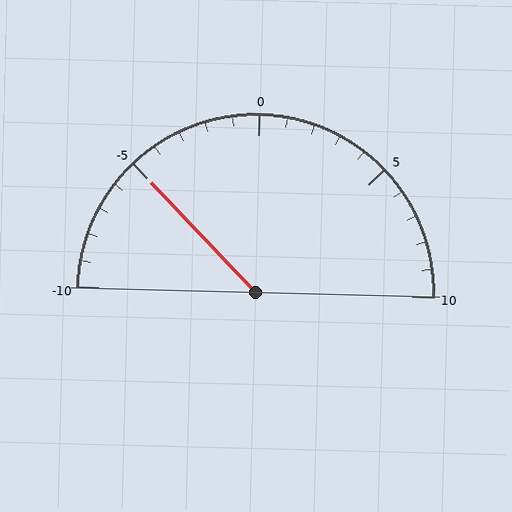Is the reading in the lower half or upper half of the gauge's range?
The reading is in the lower half of the range (-10 to 10).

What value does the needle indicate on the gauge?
The needle indicates approximately -5.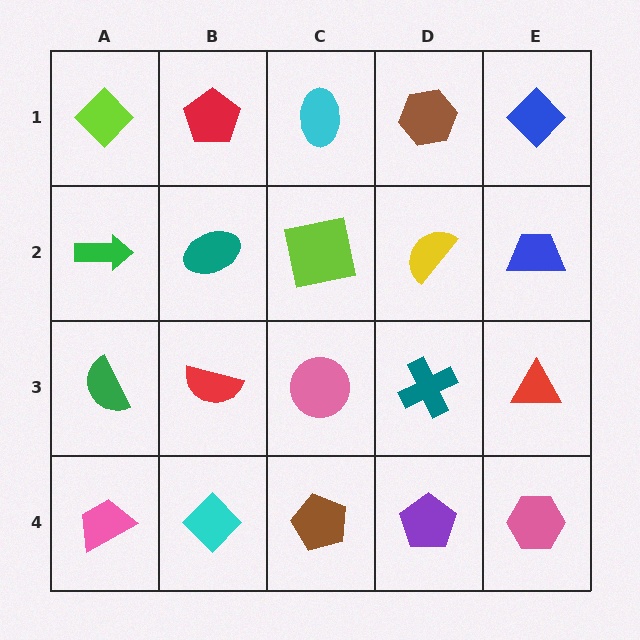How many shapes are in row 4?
5 shapes.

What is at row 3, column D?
A teal cross.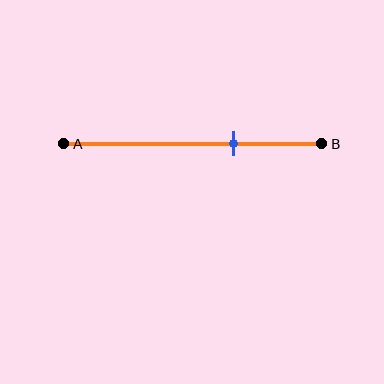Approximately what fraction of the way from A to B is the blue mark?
The blue mark is approximately 65% of the way from A to B.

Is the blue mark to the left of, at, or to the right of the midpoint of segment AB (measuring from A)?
The blue mark is to the right of the midpoint of segment AB.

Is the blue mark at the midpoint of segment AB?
No, the mark is at about 65% from A, not at the 50% midpoint.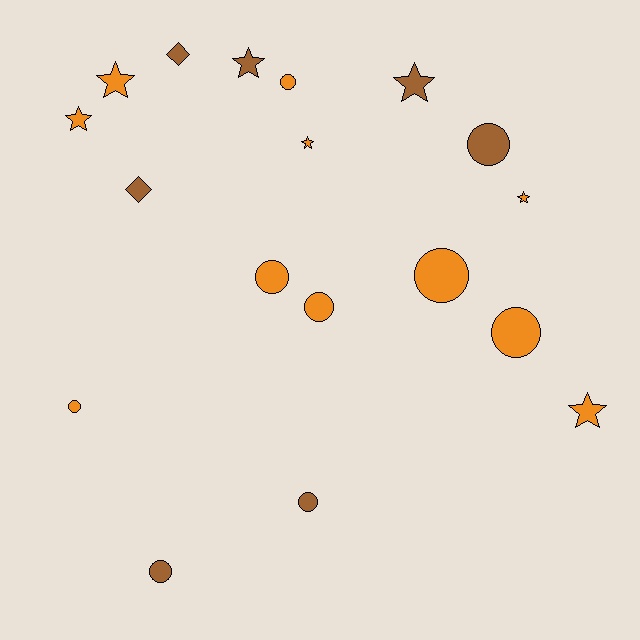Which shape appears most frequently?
Circle, with 9 objects.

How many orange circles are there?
There are 6 orange circles.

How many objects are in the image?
There are 18 objects.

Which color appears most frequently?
Orange, with 11 objects.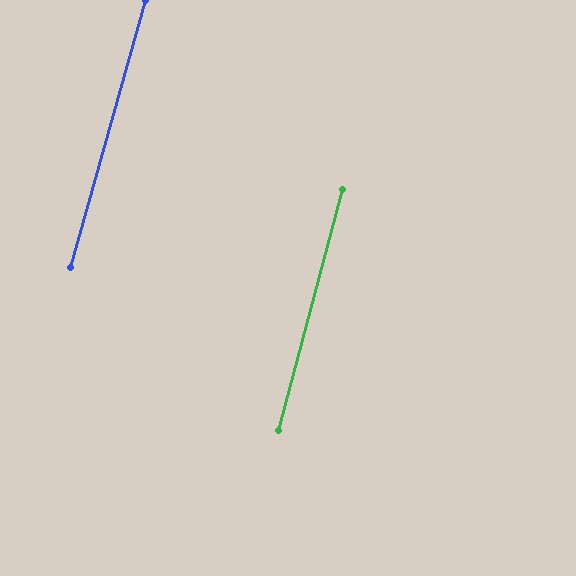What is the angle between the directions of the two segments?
Approximately 1 degree.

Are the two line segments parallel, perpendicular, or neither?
Parallel — their directions differ by only 0.6°.